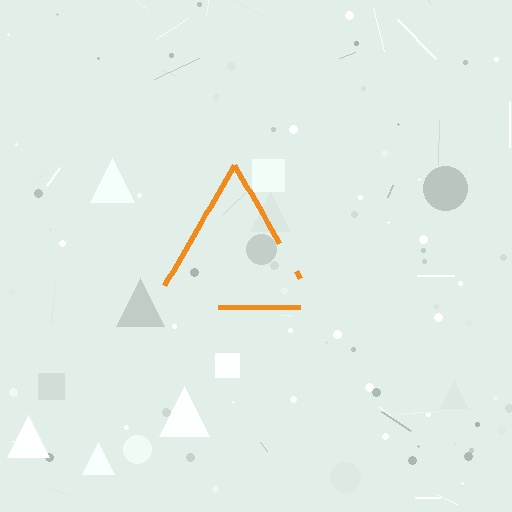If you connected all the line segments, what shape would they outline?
They would outline a triangle.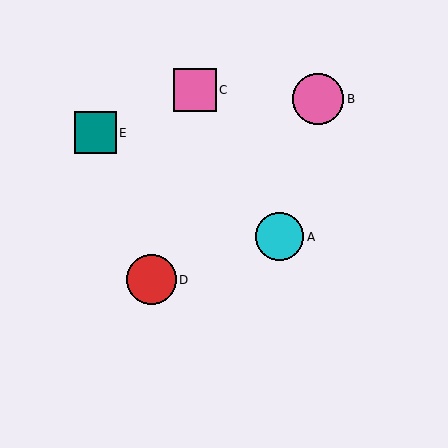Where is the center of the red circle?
The center of the red circle is at (151, 280).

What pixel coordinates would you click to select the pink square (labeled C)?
Click at (195, 90) to select the pink square C.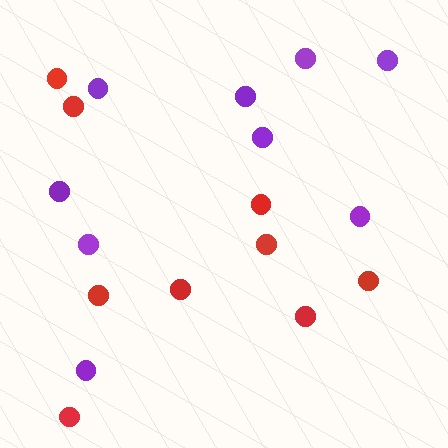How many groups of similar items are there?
There are 2 groups: one group of red circles (9) and one group of purple circles (9).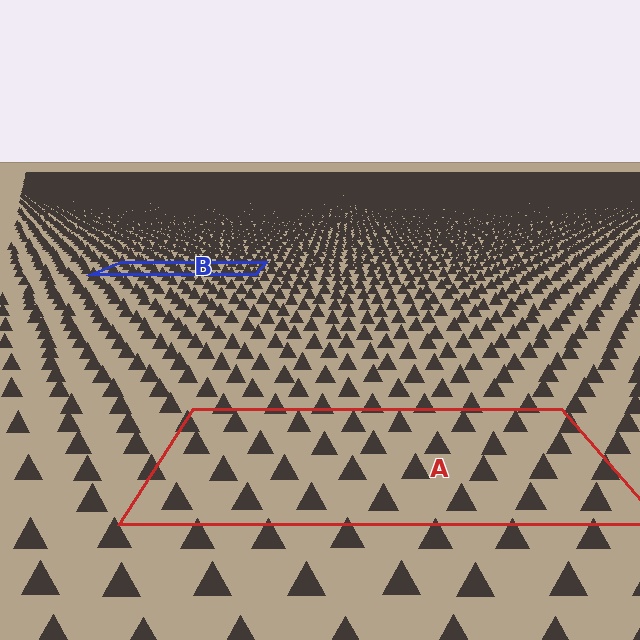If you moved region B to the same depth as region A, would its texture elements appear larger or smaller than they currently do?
They would appear larger. At a closer depth, the same texture elements are projected at a bigger on-screen size.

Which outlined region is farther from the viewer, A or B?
Region B is farther from the viewer — the texture elements inside it appear smaller and more densely packed.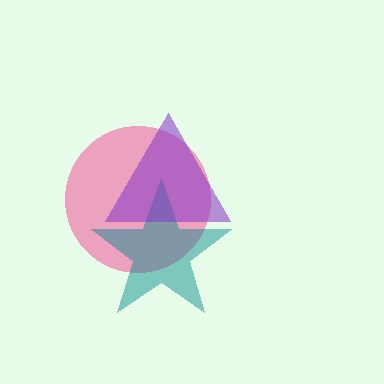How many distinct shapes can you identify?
There are 3 distinct shapes: a pink circle, a teal star, a purple triangle.